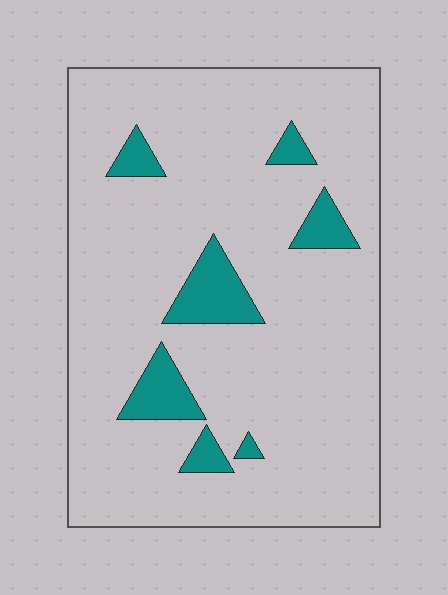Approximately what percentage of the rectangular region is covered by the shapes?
Approximately 10%.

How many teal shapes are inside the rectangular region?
7.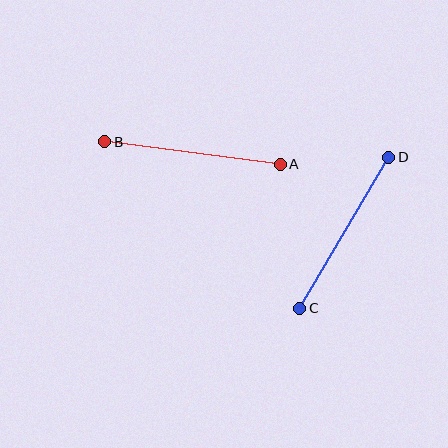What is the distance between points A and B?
The distance is approximately 177 pixels.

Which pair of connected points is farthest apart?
Points A and B are farthest apart.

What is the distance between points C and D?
The distance is approximately 175 pixels.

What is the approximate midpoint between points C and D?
The midpoint is at approximately (344, 233) pixels.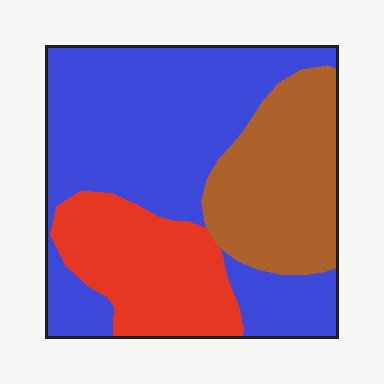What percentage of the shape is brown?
Brown takes up about one quarter (1/4) of the shape.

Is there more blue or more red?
Blue.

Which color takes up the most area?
Blue, at roughly 50%.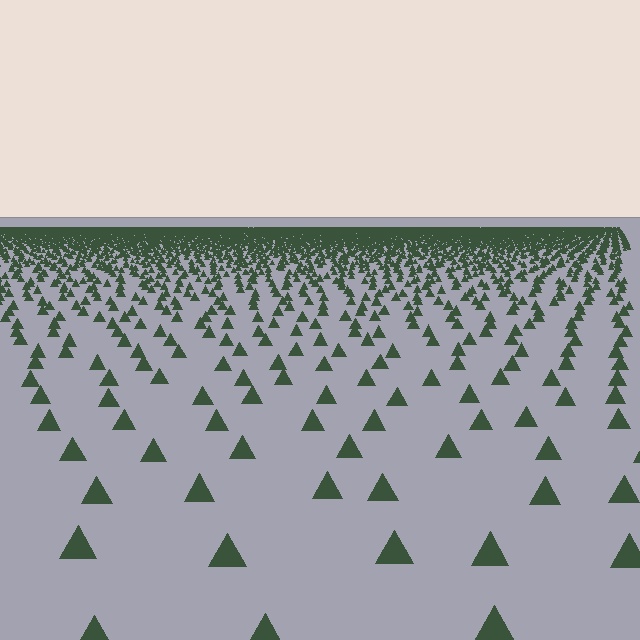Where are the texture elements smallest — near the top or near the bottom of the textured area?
Near the top.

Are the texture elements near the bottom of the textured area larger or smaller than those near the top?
Larger. Near the bottom, elements are closer to the viewer and appear at a bigger on-screen size.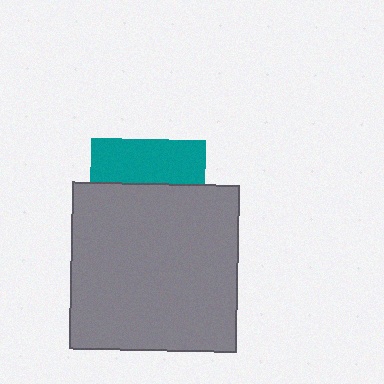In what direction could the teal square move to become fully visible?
The teal square could move up. That would shift it out from behind the gray square entirely.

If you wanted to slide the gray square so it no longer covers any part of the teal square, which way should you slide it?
Slide it down — that is the most direct way to separate the two shapes.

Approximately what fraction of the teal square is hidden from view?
Roughly 62% of the teal square is hidden behind the gray square.